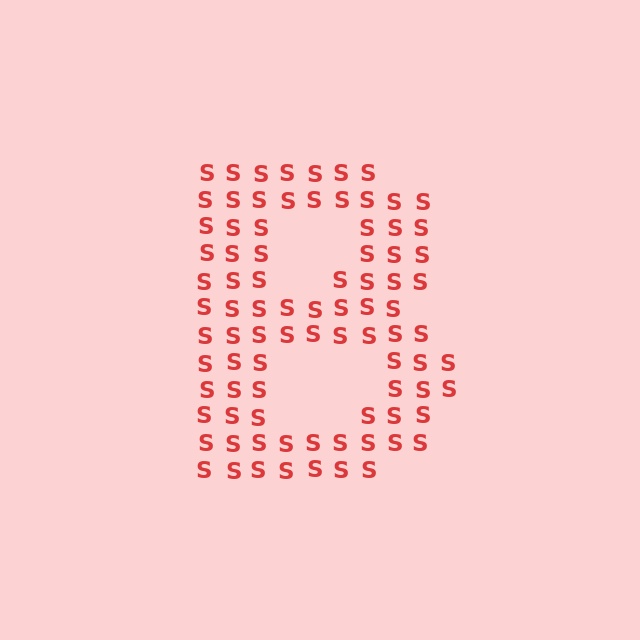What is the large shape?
The large shape is the letter B.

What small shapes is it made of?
It is made of small letter S's.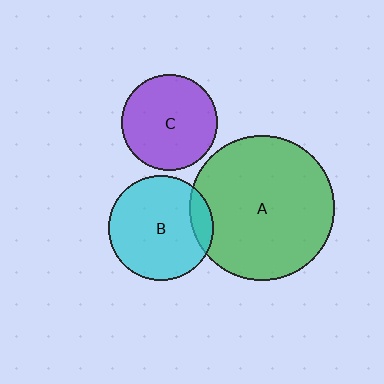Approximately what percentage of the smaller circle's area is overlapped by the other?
Approximately 10%.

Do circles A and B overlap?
Yes.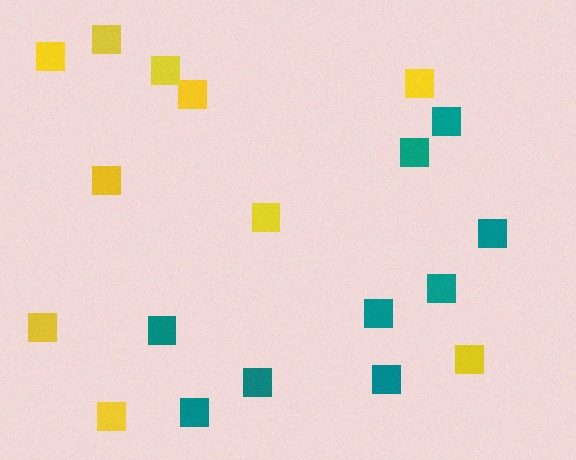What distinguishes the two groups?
There are 2 groups: one group of yellow squares (10) and one group of teal squares (9).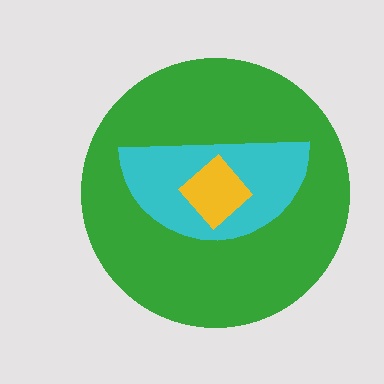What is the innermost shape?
The yellow diamond.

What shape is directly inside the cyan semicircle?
The yellow diamond.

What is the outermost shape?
The green circle.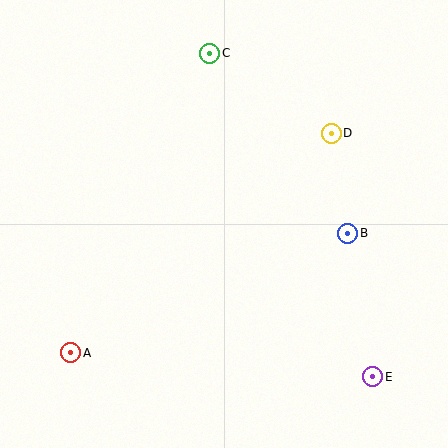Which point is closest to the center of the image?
Point B at (348, 233) is closest to the center.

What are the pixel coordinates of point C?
Point C is at (210, 53).